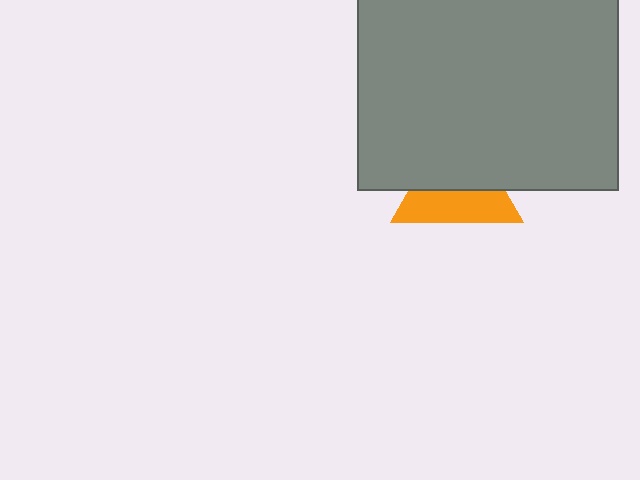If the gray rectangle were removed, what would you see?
You would see the complete orange triangle.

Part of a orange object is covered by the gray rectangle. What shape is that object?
It is a triangle.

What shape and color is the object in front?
The object in front is a gray rectangle.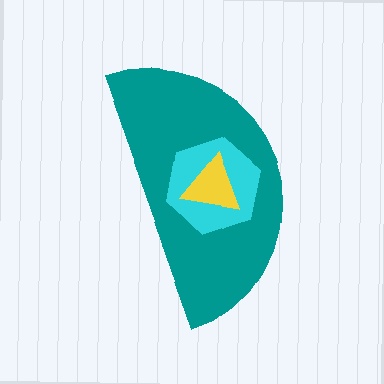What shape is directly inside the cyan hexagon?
The yellow triangle.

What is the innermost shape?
The yellow triangle.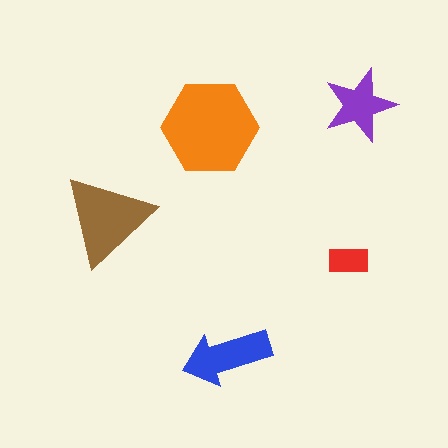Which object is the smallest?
The red rectangle.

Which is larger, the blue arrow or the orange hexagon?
The orange hexagon.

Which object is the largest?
The orange hexagon.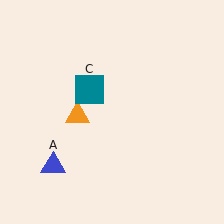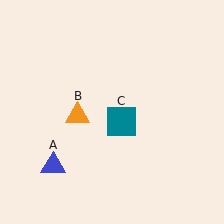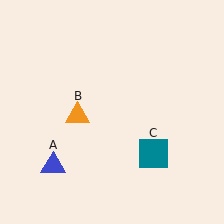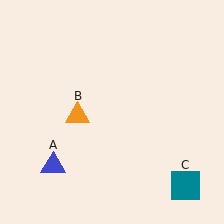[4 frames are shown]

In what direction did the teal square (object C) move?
The teal square (object C) moved down and to the right.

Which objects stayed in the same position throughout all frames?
Blue triangle (object A) and orange triangle (object B) remained stationary.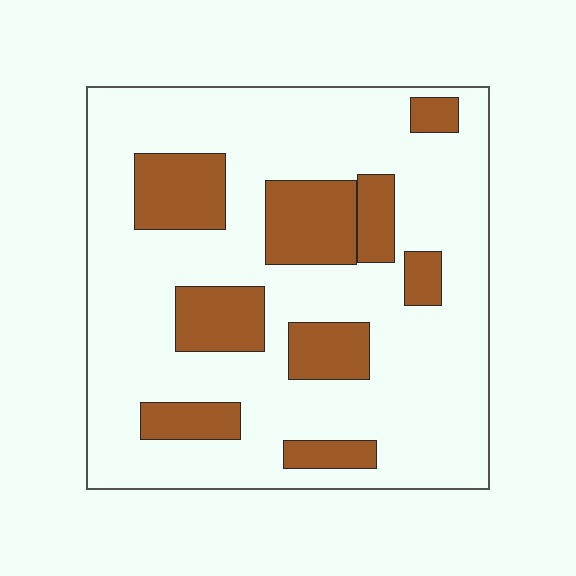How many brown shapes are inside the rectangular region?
9.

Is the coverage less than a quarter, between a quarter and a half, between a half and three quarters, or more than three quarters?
Less than a quarter.